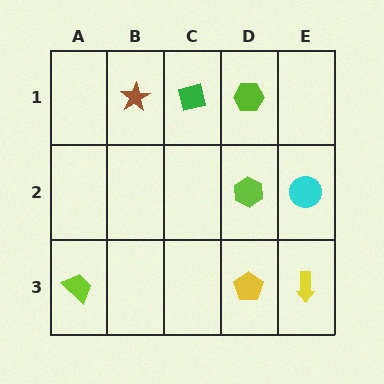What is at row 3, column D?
A yellow pentagon.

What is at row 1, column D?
A lime hexagon.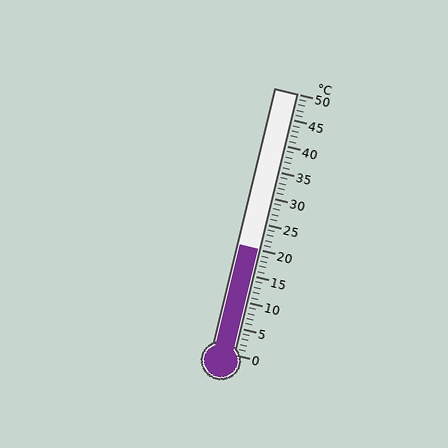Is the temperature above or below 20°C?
The temperature is at 20°C.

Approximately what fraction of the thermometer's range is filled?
The thermometer is filled to approximately 40% of its range.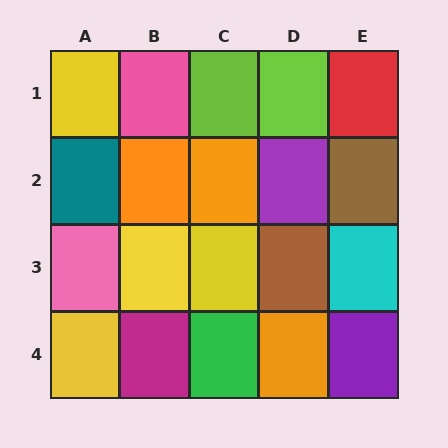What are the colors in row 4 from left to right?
Yellow, magenta, green, orange, purple.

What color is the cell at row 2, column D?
Purple.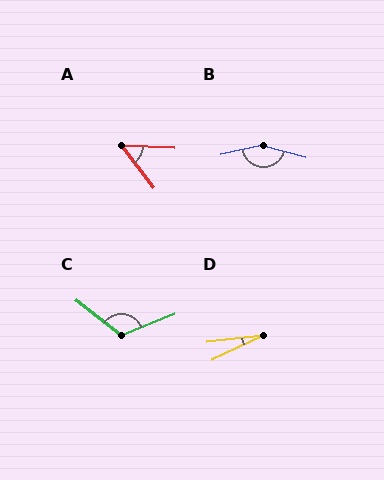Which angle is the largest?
B, at approximately 152 degrees.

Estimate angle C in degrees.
Approximately 121 degrees.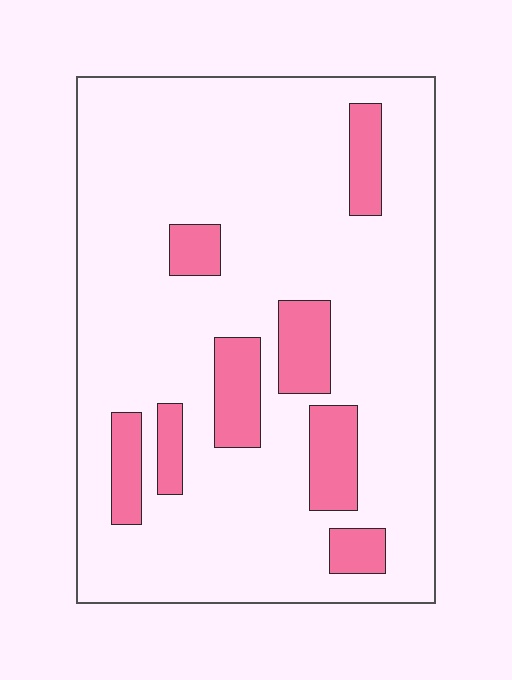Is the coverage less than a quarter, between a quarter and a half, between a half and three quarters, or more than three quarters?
Less than a quarter.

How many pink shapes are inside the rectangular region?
8.